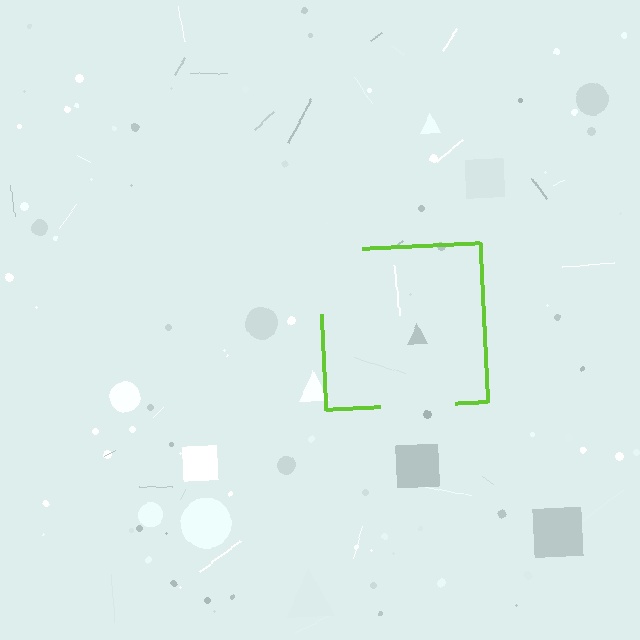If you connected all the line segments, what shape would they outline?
They would outline a square.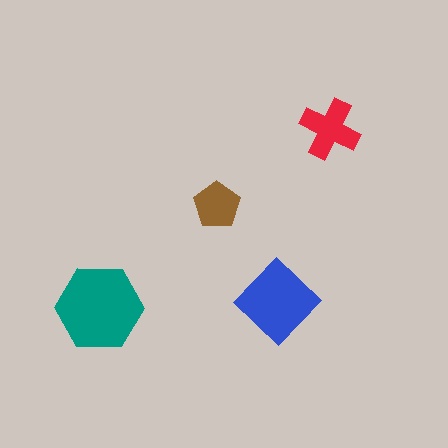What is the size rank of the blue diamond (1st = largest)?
2nd.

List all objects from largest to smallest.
The teal hexagon, the blue diamond, the red cross, the brown pentagon.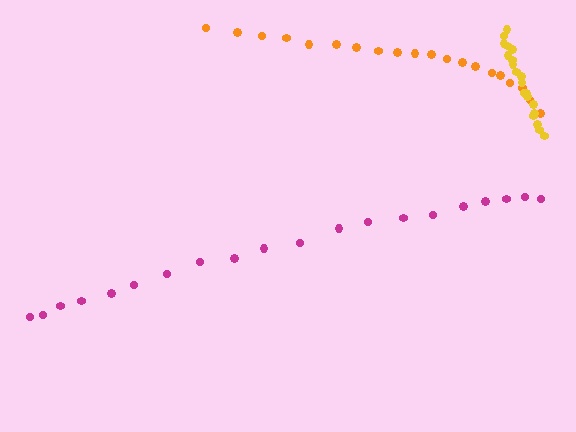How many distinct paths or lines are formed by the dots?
There are 3 distinct paths.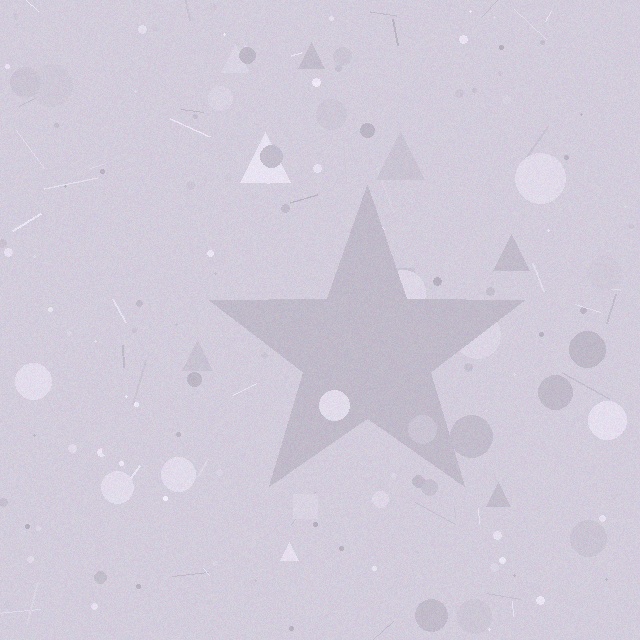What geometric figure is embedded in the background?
A star is embedded in the background.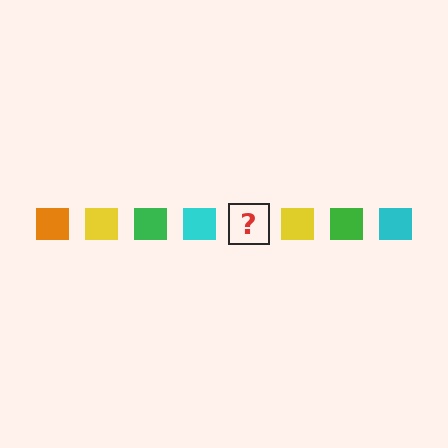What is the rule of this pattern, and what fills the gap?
The rule is that the pattern cycles through orange, yellow, green, cyan squares. The gap should be filled with an orange square.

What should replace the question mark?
The question mark should be replaced with an orange square.